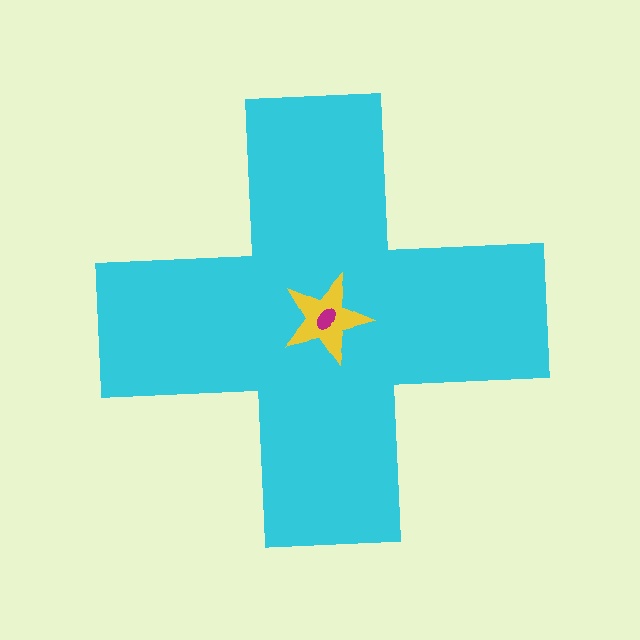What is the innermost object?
The magenta ellipse.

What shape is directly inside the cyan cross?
The yellow star.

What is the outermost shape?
The cyan cross.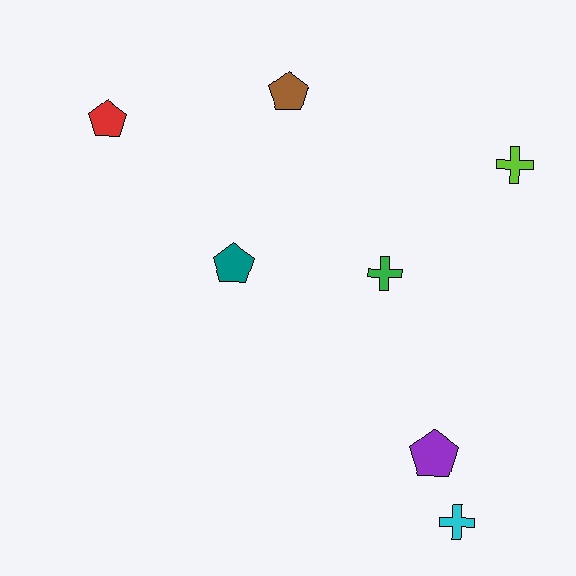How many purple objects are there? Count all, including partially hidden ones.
There is 1 purple object.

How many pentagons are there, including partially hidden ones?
There are 4 pentagons.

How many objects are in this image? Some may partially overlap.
There are 7 objects.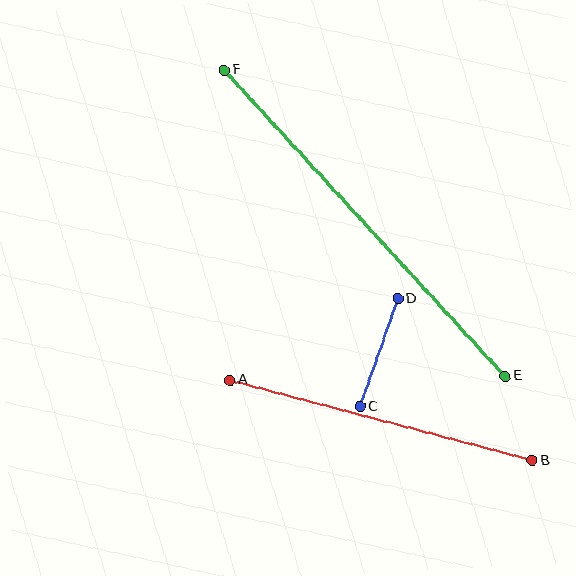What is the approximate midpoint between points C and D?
The midpoint is at approximately (379, 352) pixels.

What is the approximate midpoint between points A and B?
The midpoint is at approximately (381, 420) pixels.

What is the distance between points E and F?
The distance is approximately 415 pixels.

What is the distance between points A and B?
The distance is approximately 313 pixels.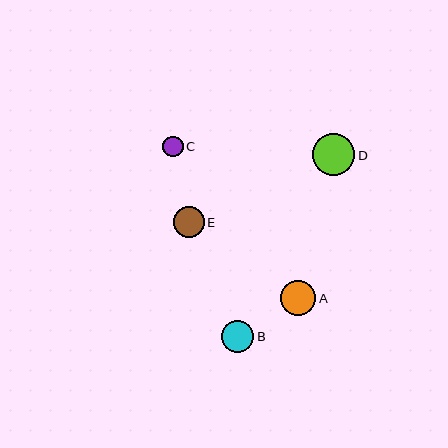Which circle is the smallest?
Circle C is the smallest with a size of approximately 20 pixels.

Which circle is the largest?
Circle D is the largest with a size of approximately 42 pixels.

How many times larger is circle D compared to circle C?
Circle D is approximately 2.1 times the size of circle C.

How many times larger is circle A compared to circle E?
Circle A is approximately 1.1 times the size of circle E.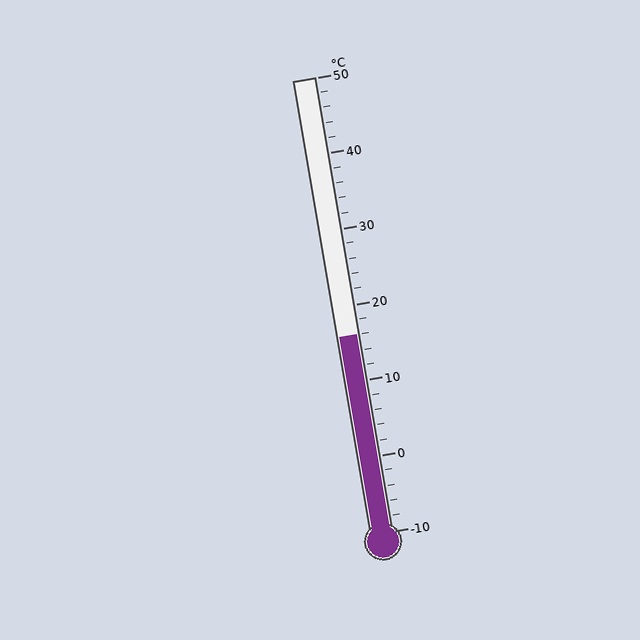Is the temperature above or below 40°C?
The temperature is below 40°C.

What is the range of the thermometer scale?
The thermometer scale ranges from -10°C to 50°C.